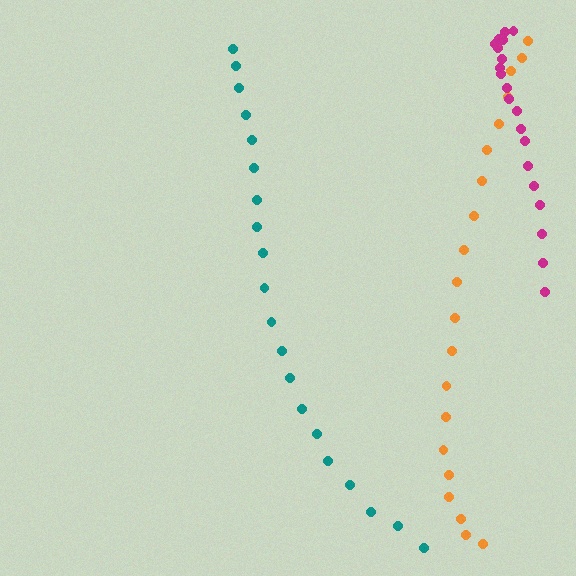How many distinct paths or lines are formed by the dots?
There are 3 distinct paths.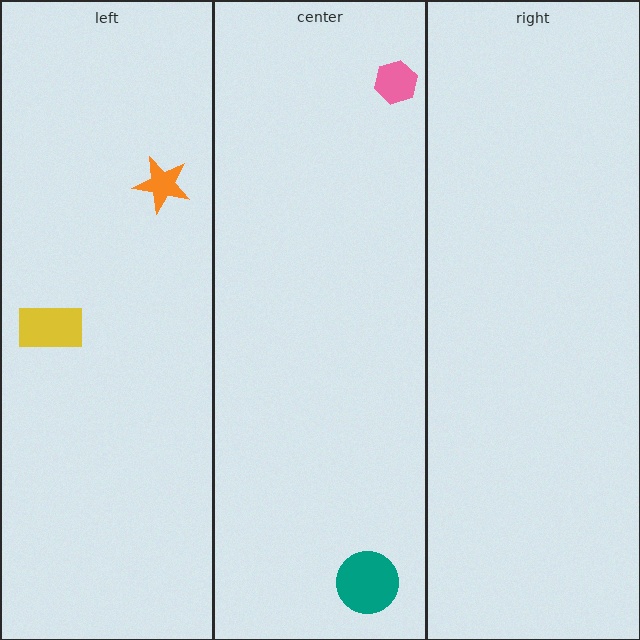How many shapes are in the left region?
2.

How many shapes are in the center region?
2.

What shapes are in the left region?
The yellow rectangle, the orange star.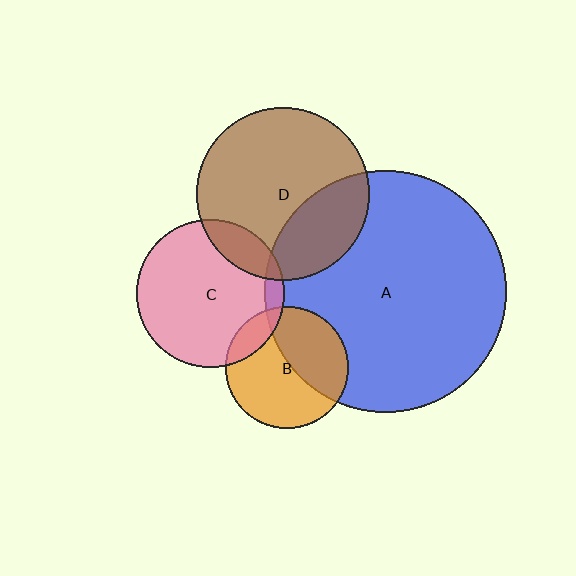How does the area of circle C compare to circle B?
Approximately 1.5 times.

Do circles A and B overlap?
Yes.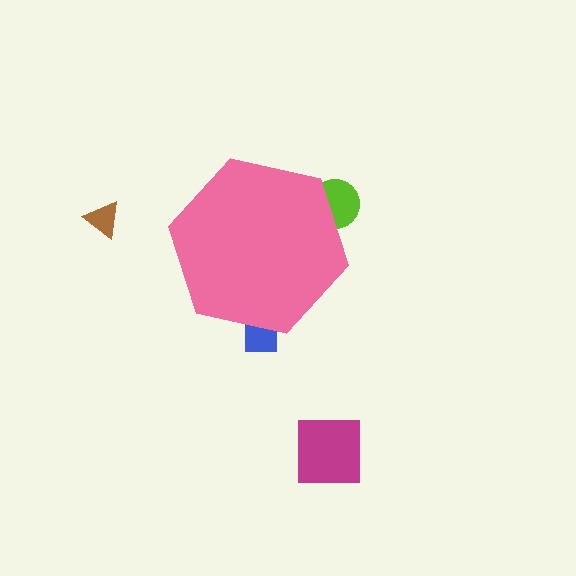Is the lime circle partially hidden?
Yes, the lime circle is partially hidden behind the pink hexagon.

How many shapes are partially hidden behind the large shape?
2 shapes are partially hidden.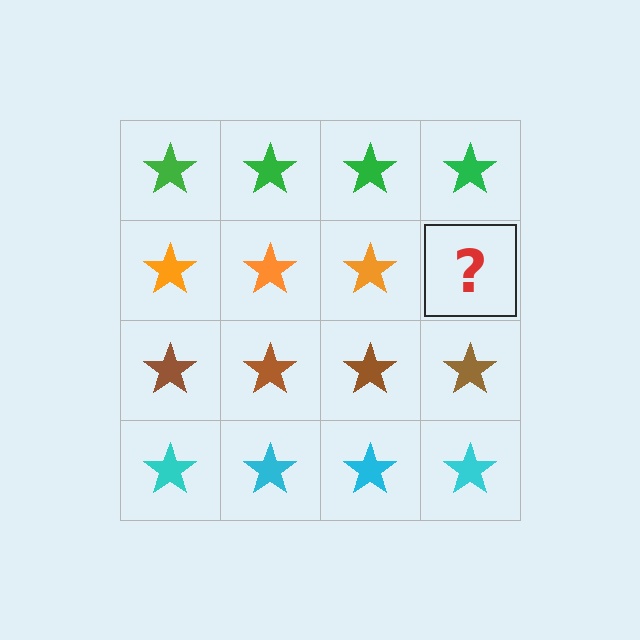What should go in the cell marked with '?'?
The missing cell should contain an orange star.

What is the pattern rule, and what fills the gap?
The rule is that each row has a consistent color. The gap should be filled with an orange star.